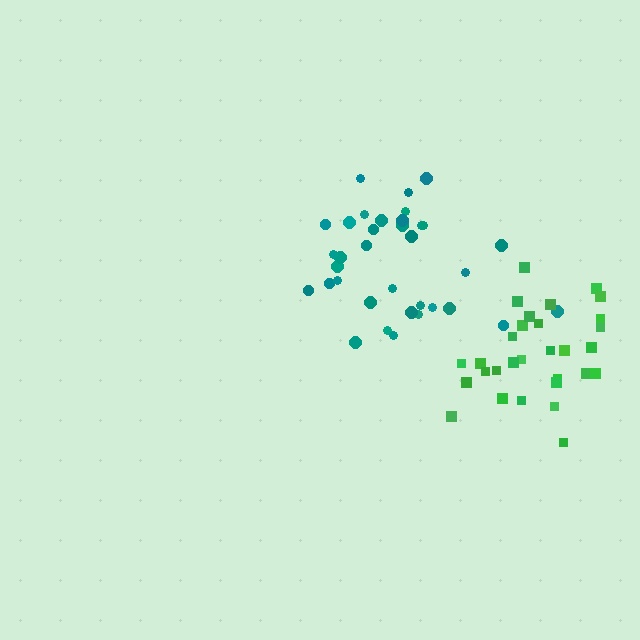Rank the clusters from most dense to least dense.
green, teal.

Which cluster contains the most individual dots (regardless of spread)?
Teal (35).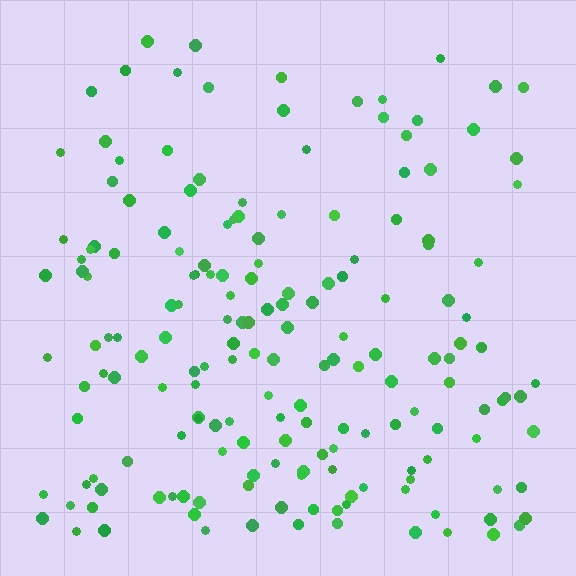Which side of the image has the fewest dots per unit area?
The top.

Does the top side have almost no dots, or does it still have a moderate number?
Still a moderate number, just noticeably fewer than the bottom.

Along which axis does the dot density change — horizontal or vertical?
Vertical.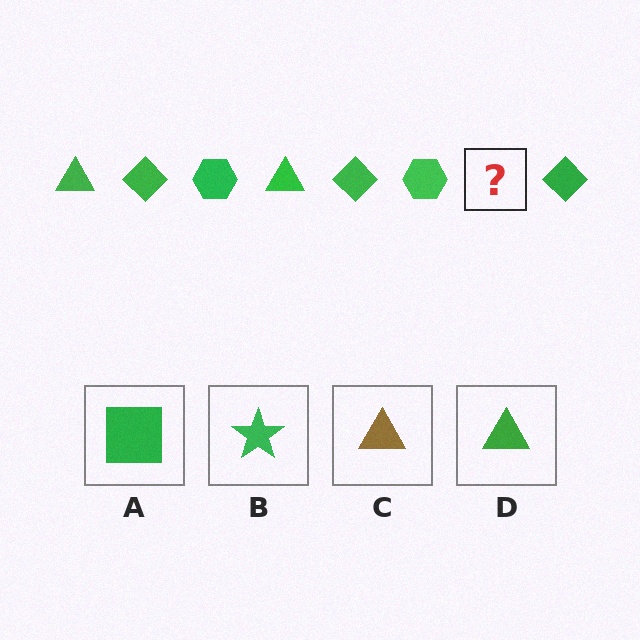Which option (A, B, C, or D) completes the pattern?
D.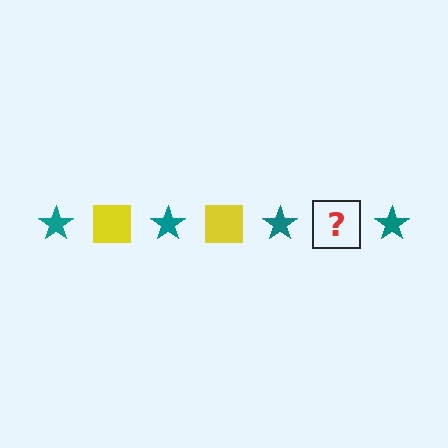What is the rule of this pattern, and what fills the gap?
The rule is that the pattern alternates between teal star and yellow square. The gap should be filled with a yellow square.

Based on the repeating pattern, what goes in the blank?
The blank should be a yellow square.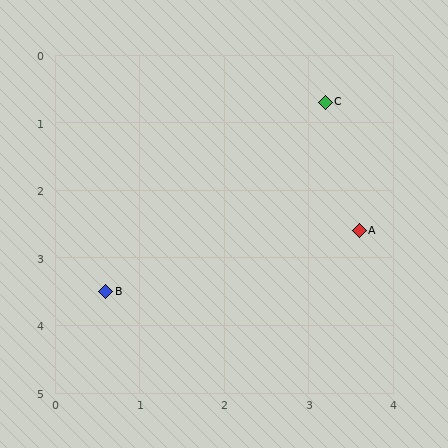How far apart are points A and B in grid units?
Points A and B are about 3.1 grid units apart.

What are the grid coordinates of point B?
Point B is at approximately (0.6, 3.5).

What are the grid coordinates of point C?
Point C is at approximately (3.2, 0.7).